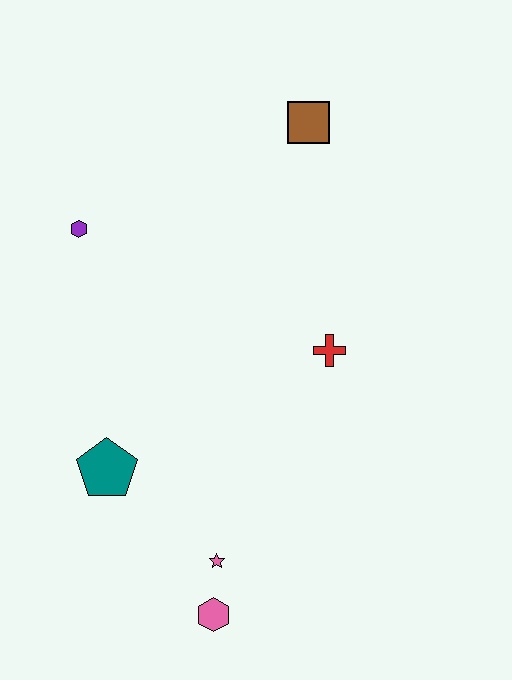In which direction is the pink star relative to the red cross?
The pink star is below the red cross.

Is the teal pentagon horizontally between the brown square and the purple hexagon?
Yes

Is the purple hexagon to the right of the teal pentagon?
No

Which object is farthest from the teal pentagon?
The brown square is farthest from the teal pentagon.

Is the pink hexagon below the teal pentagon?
Yes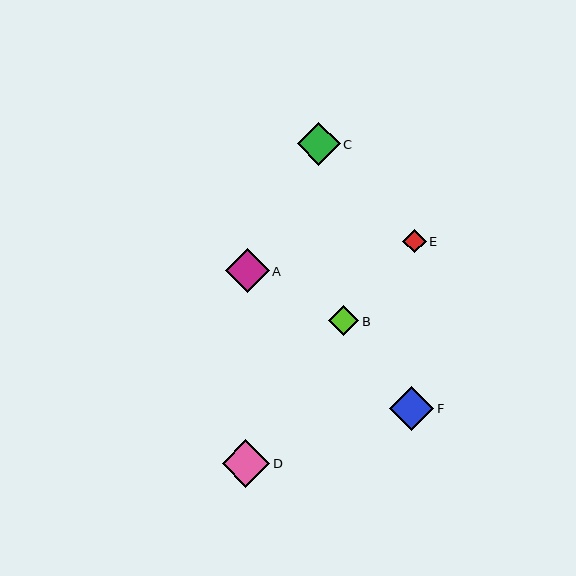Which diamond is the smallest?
Diamond E is the smallest with a size of approximately 24 pixels.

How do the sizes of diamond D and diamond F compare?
Diamond D and diamond F are approximately the same size.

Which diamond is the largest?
Diamond D is the largest with a size of approximately 47 pixels.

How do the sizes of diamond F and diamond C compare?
Diamond F and diamond C are approximately the same size.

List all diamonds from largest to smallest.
From largest to smallest: D, F, A, C, B, E.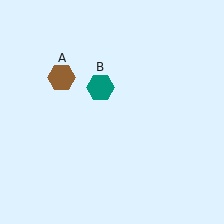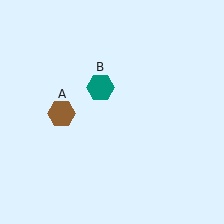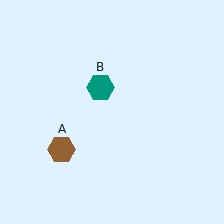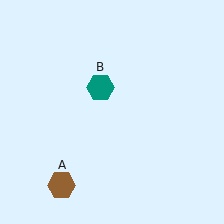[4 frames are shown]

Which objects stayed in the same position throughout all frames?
Teal hexagon (object B) remained stationary.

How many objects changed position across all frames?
1 object changed position: brown hexagon (object A).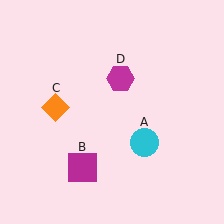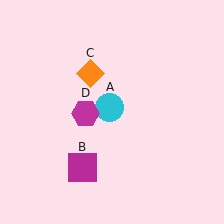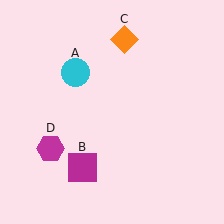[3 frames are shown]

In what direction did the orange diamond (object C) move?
The orange diamond (object C) moved up and to the right.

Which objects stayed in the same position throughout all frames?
Magenta square (object B) remained stationary.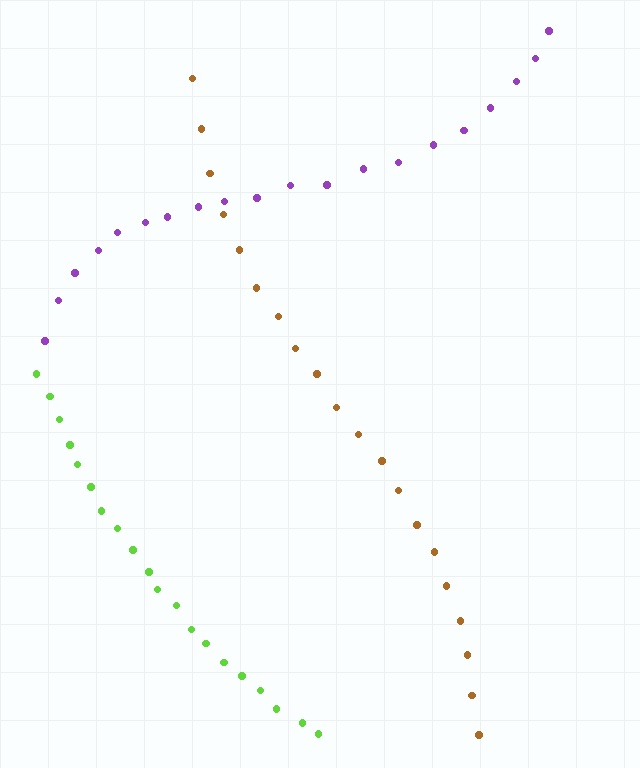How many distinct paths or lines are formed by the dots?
There are 3 distinct paths.